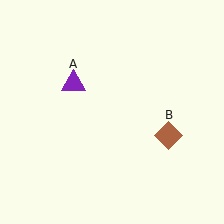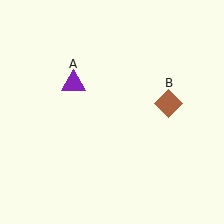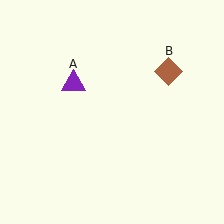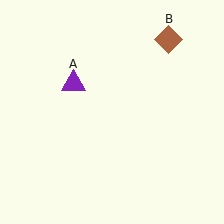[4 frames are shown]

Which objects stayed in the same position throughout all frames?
Purple triangle (object A) remained stationary.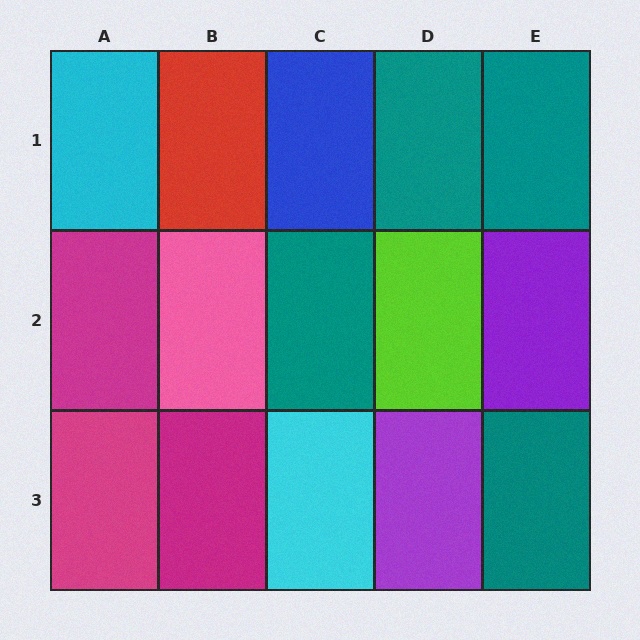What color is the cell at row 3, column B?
Magenta.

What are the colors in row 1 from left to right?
Cyan, red, blue, teal, teal.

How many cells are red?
1 cell is red.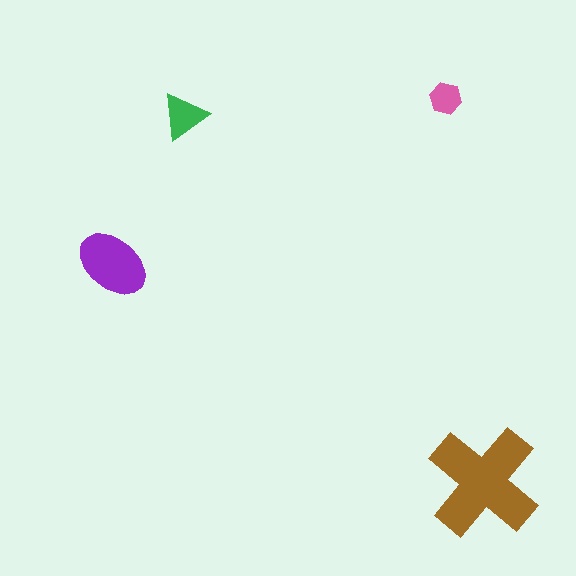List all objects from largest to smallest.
The brown cross, the purple ellipse, the green triangle, the pink hexagon.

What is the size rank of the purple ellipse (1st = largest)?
2nd.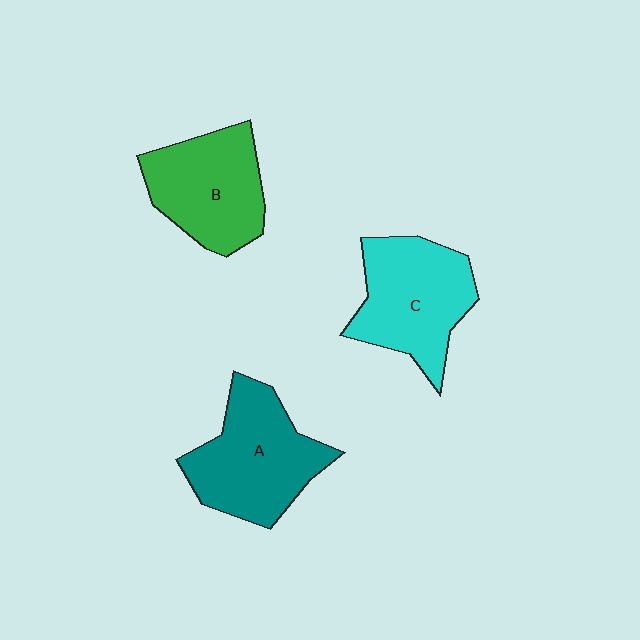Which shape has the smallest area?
Shape B (green).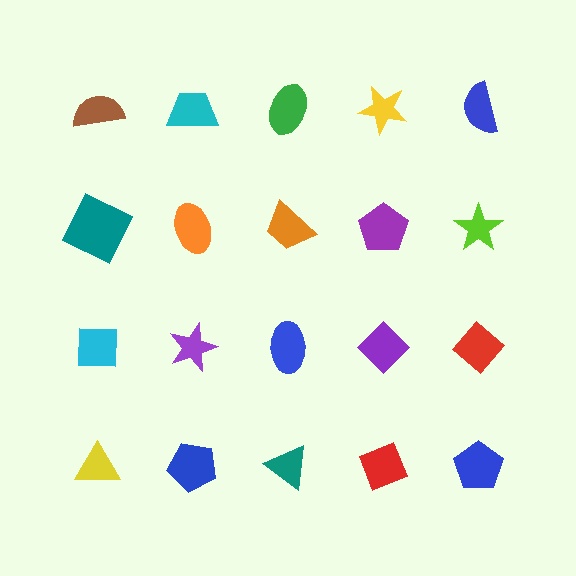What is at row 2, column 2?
An orange ellipse.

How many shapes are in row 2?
5 shapes.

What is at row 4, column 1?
A yellow triangle.